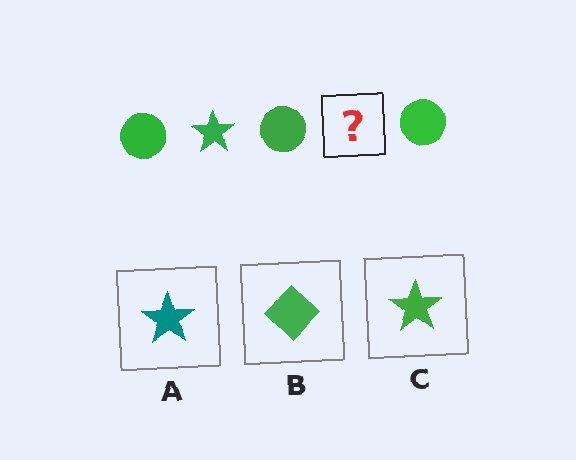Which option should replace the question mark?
Option C.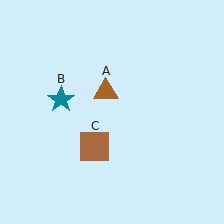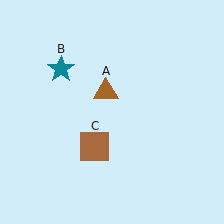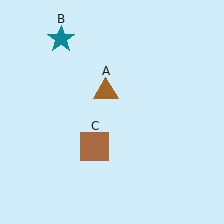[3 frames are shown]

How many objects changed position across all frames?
1 object changed position: teal star (object B).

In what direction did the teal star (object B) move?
The teal star (object B) moved up.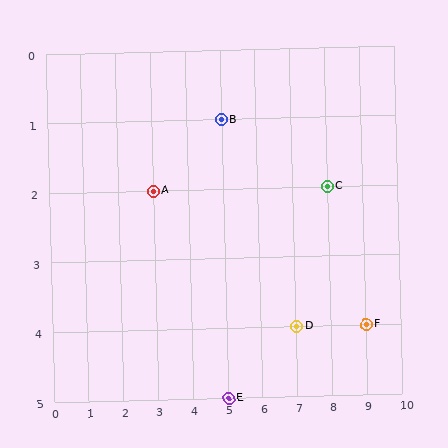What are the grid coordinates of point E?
Point E is at grid coordinates (5, 5).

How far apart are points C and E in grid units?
Points C and E are 3 columns and 3 rows apart (about 4.2 grid units diagonally).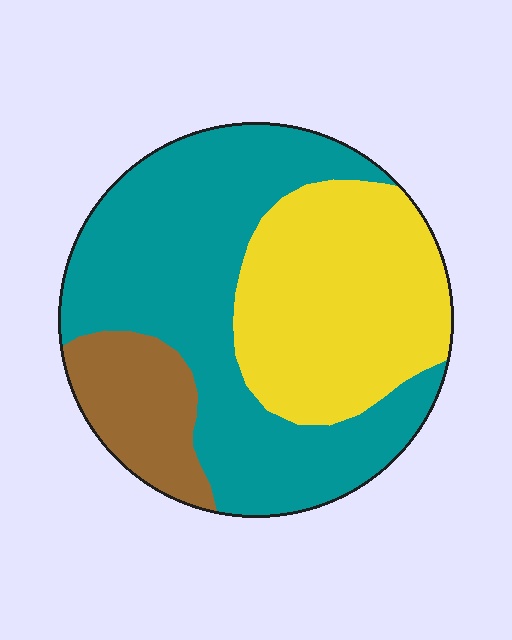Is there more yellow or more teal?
Teal.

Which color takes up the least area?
Brown, at roughly 15%.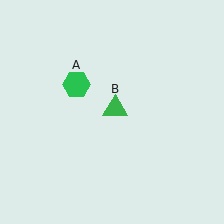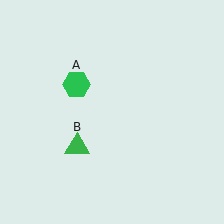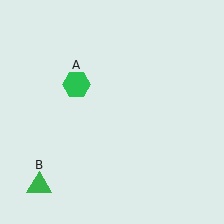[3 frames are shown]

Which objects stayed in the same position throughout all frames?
Green hexagon (object A) remained stationary.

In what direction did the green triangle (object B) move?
The green triangle (object B) moved down and to the left.